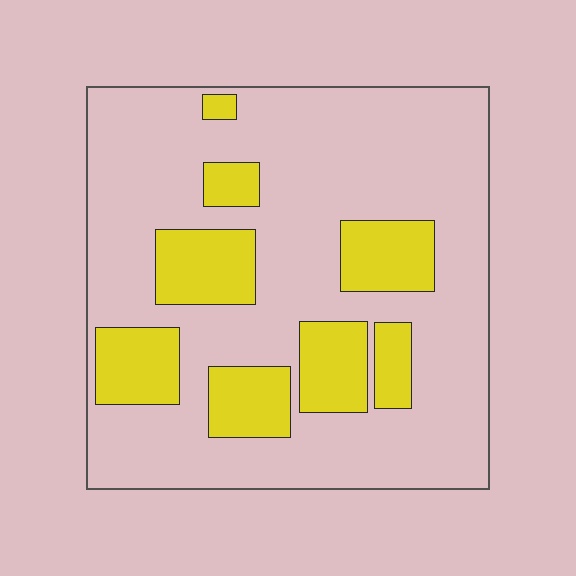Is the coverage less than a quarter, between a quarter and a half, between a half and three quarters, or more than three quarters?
Less than a quarter.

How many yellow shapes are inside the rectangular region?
8.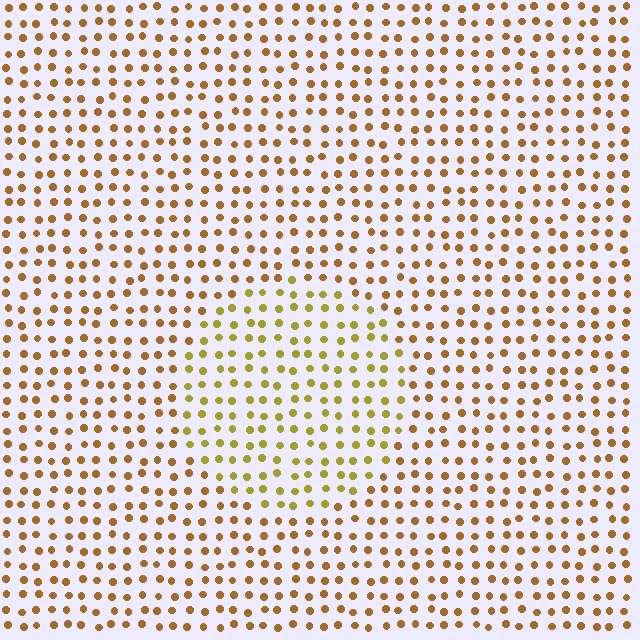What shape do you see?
I see a circle.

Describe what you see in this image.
The image is filled with small brown elements in a uniform arrangement. A circle-shaped region is visible where the elements are tinted to a slightly different hue, forming a subtle color boundary.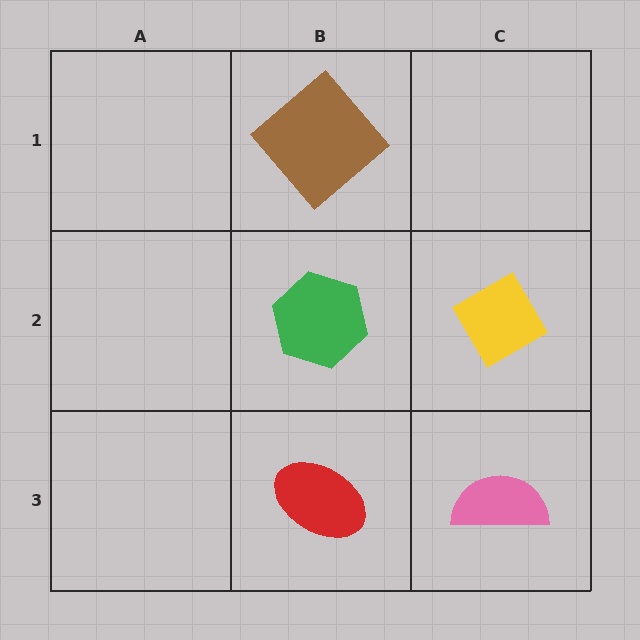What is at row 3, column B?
A red ellipse.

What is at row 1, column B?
A brown diamond.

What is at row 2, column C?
A yellow diamond.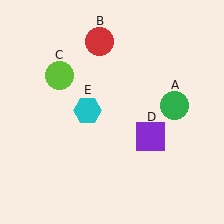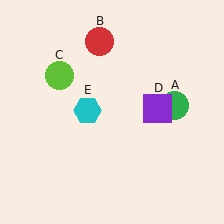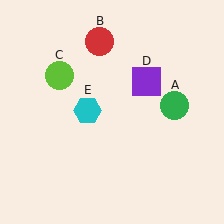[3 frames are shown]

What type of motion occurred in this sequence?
The purple square (object D) rotated counterclockwise around the center of the scene.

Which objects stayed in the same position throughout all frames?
Green circle (object A) and red circle (object B) and lime circle (object C) and cyan hexagon (object E) remained stationary.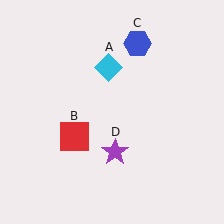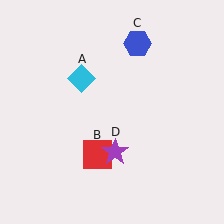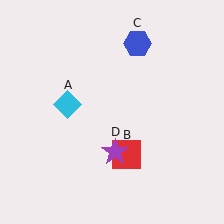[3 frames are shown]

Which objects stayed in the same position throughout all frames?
Blue hexagon (object C) and purple star (object D) remained stationary.